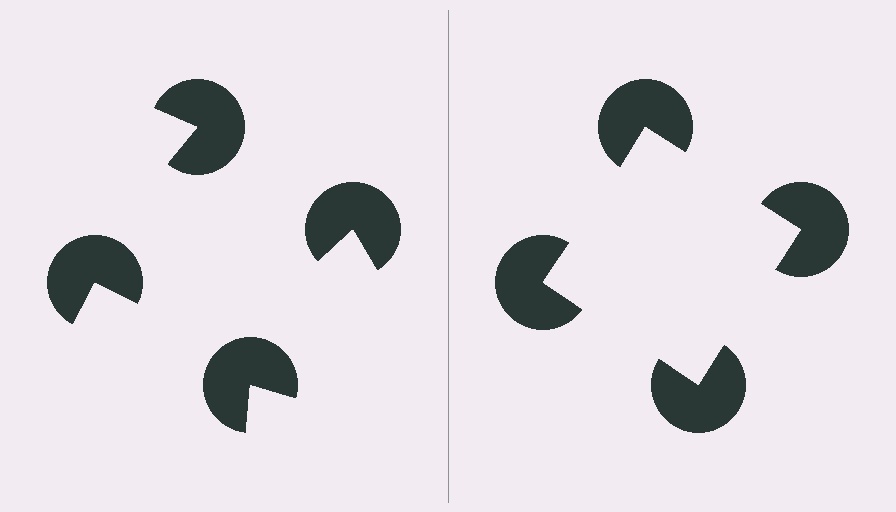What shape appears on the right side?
An illusory square.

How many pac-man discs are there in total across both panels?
8 — 4 on each side.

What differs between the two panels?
The pac-man discs are positioned identically on both sides; only the wedge orientations differ. On the right they align to a square; on the left they are misaligned.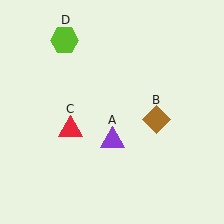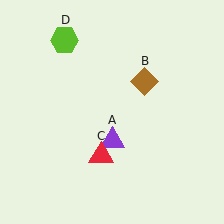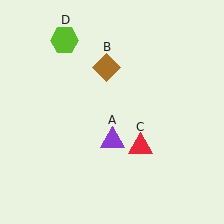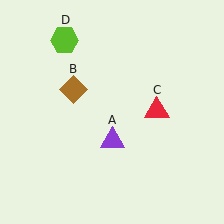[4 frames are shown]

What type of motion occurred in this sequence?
The brown diamond (object B), red triangle (object C) rotated counterclockwise around the center of the scene.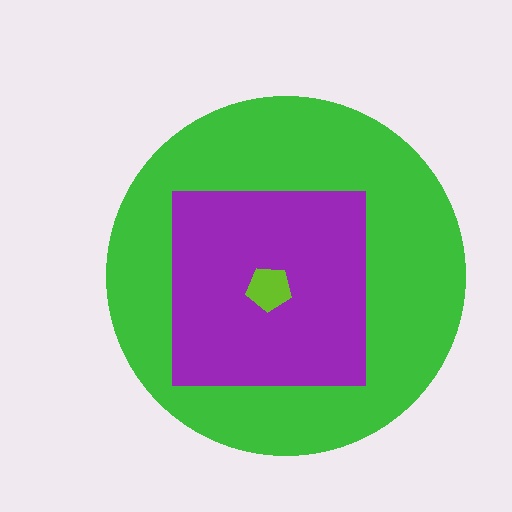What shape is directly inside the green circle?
The purple square.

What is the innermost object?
The lime pentagon.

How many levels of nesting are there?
3.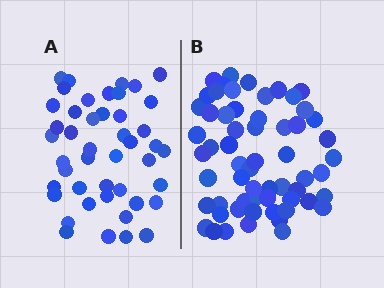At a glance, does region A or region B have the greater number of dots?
Region B (the right region) has more dots.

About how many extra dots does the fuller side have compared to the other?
Region B has approximately 15 more dots than region A.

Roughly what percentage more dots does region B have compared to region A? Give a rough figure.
About 35% more.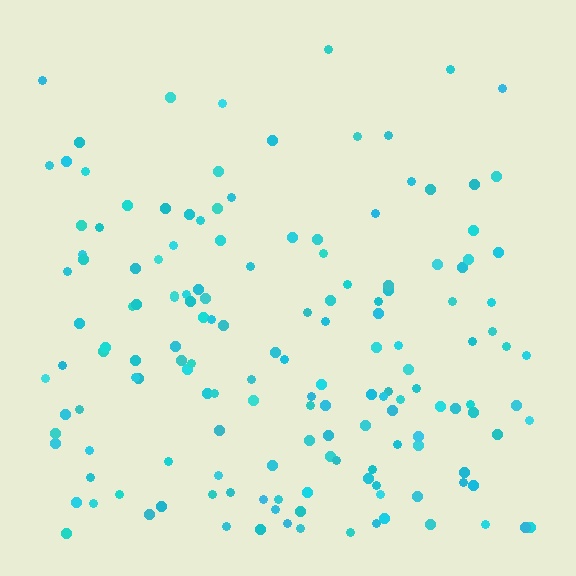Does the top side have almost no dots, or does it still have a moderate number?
Still a moderate number, just noticeably fewer than the bottom.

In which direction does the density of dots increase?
From top to bottom, with the bottom side densest.